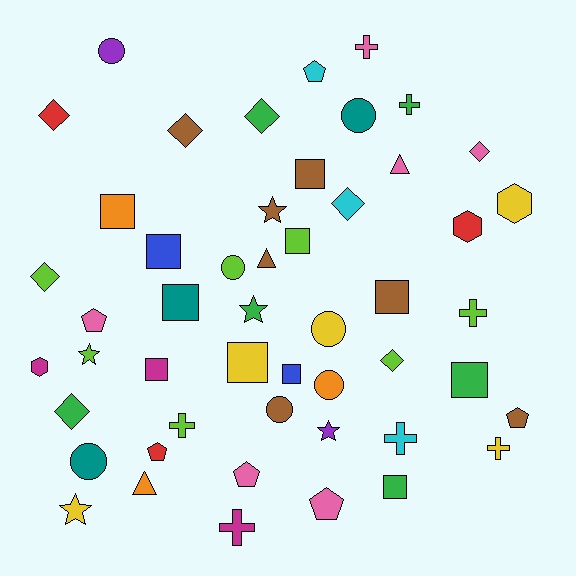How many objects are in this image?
There are 50 objects.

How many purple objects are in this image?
There are 2 purple objects.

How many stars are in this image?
There are 5 stars.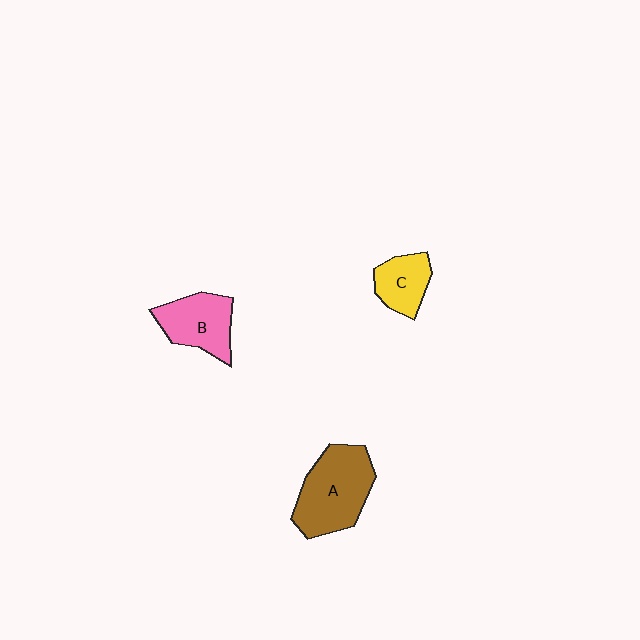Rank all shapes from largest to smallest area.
From largest to smallest: A (brown), B (pink), C (yellow).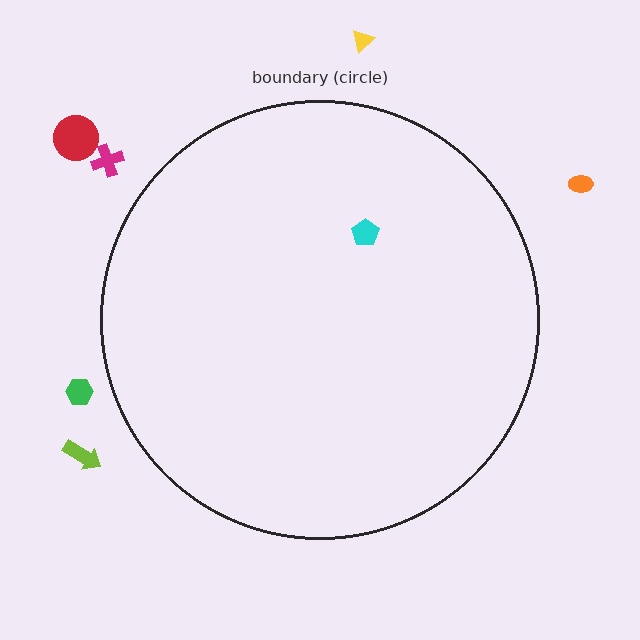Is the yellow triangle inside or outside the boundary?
Outside.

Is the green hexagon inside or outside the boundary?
Outside.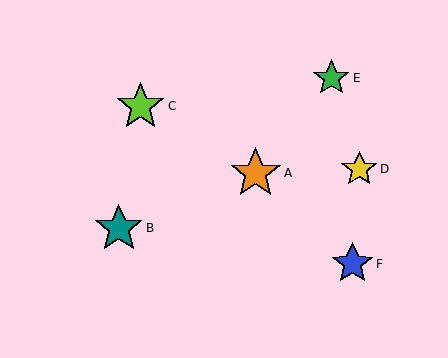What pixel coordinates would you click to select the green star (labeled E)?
Click at (331, 78) to select the green star E.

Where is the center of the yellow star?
The center of the yellow star is at (359, 169).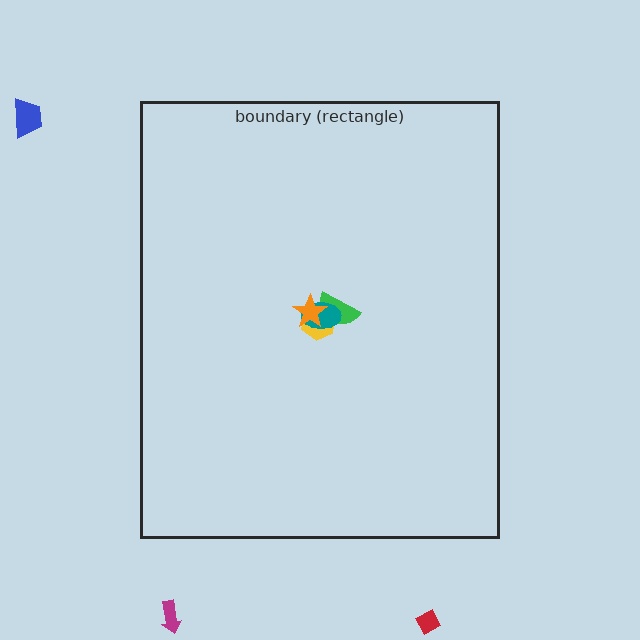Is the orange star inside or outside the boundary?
Inside.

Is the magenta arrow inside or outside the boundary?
Outside.